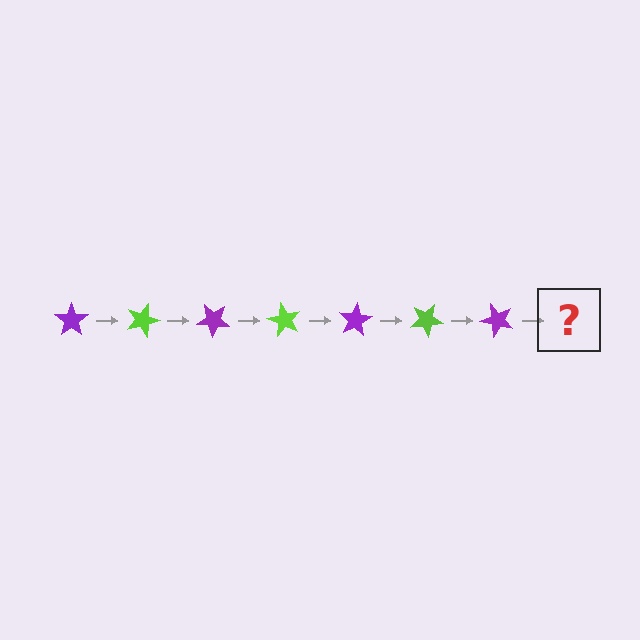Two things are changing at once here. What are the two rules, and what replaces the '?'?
The two rules are that it rotates 20 degrees each step and the color cycles through purple and lime. The '?' should be a lime star, rotated 140 degrees from the start.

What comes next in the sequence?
The next element should be a lime star, rotated 140 degrees from the start.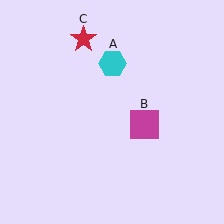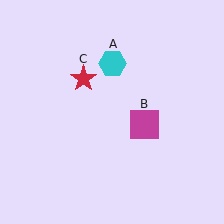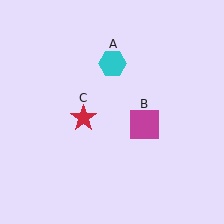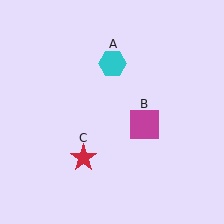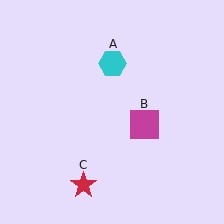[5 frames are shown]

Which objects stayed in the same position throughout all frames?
Cyan hexagon (object A) and magenta square (object B) remained stationary.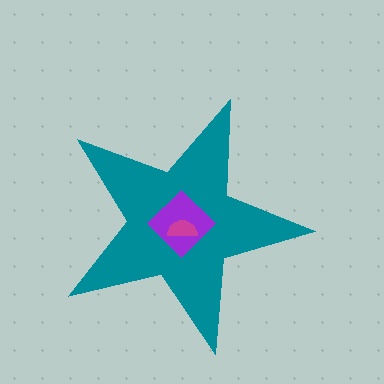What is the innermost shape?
The magenta semicircle.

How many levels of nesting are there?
3.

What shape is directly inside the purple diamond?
The magenta semicircle.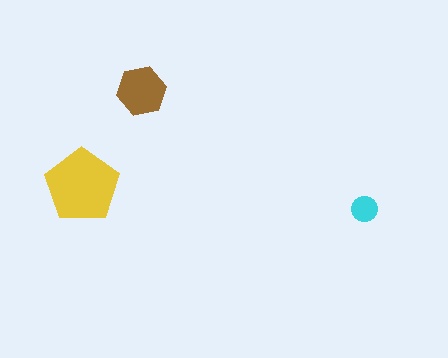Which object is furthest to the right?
The cyan circle is rightmost.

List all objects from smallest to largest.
The cyan circle, the brown hexagon, the yellow pentagon.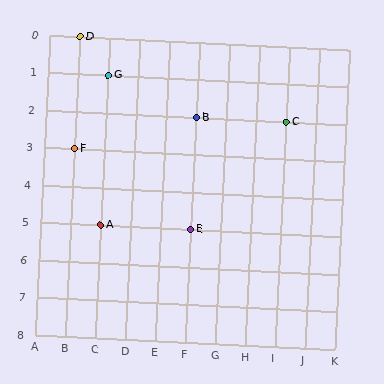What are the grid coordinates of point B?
Point B is at grid coordinates (F, 2).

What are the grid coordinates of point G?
Point G is at grid coordinates (C, 1).